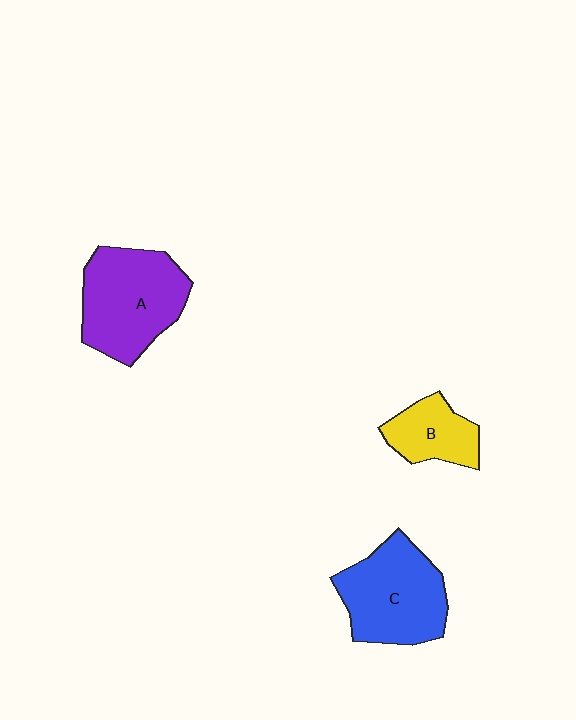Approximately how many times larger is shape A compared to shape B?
Approximately 1.9 times.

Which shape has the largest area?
Shape A (purple).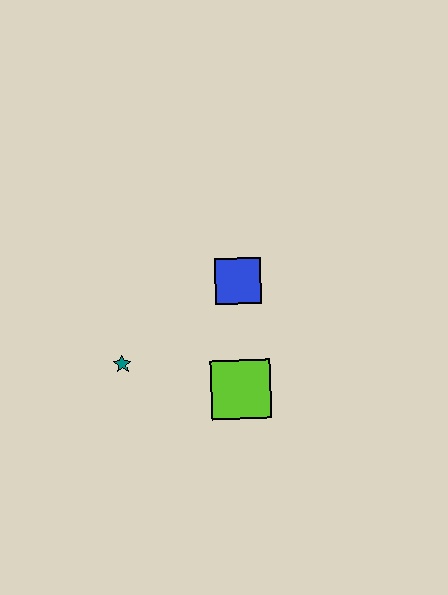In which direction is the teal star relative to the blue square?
The teal star is to the left of the blue square.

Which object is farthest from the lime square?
The teal star is farthest from the lime square.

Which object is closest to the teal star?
The lime square is closest to the teal star.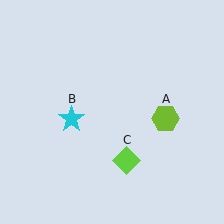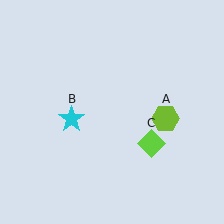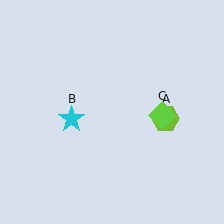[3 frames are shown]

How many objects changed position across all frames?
1 object changed position: lime diamond (object C).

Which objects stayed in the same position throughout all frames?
Lime hexagon (object A) and cyan star (object B) remained stationary.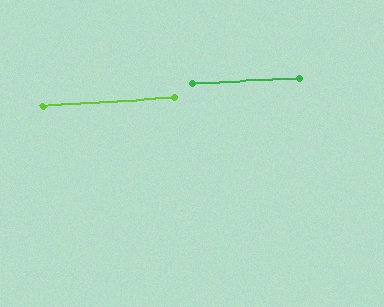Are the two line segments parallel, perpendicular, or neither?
Parallel — their directions differ by only 0.9°.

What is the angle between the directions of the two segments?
Approximately 1 degree.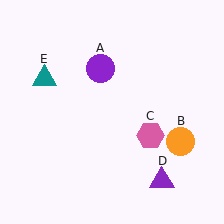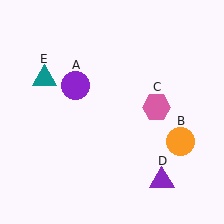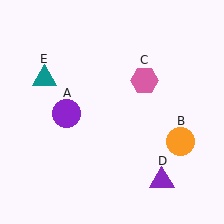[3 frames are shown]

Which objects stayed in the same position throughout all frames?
Orange circle (object B) and purple triangle (object D) and teal triangle (object E) remained stationary.